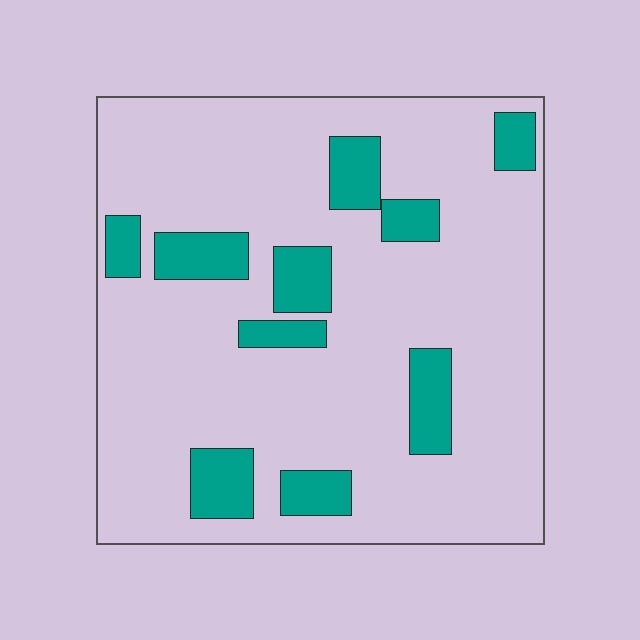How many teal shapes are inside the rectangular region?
10.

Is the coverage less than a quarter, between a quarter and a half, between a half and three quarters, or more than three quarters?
Less than a quarter.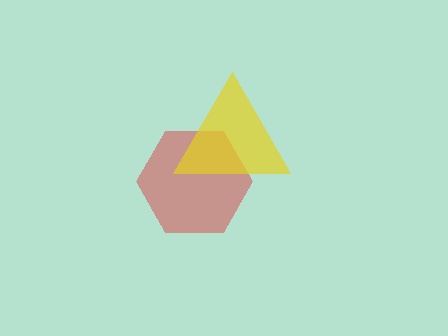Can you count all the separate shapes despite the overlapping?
Yes, there are 2 separate shapes.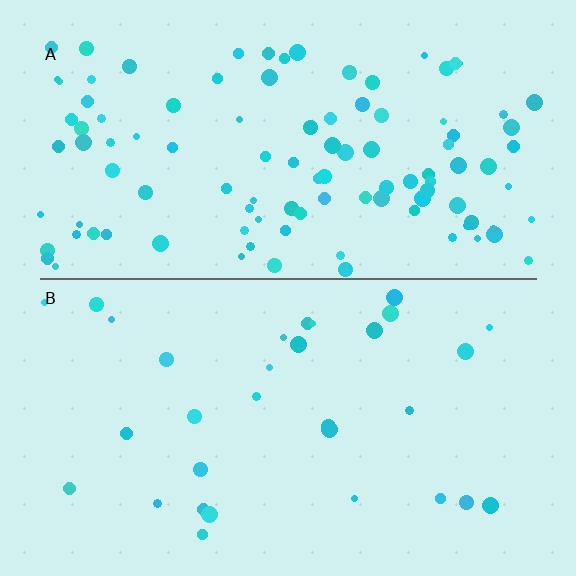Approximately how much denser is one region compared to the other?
Approximately 3.4× — region A over region B.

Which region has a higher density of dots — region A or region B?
A (the top).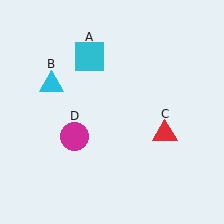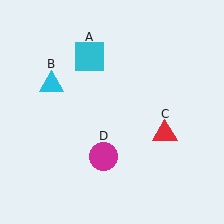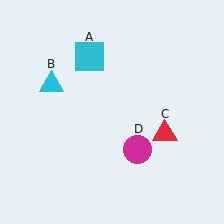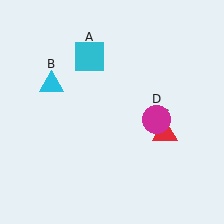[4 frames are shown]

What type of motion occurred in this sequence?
The magenta circle (object D) rotated counterclockwise around the center of the scene.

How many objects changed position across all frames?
1 object changed position: magenta circle (object D).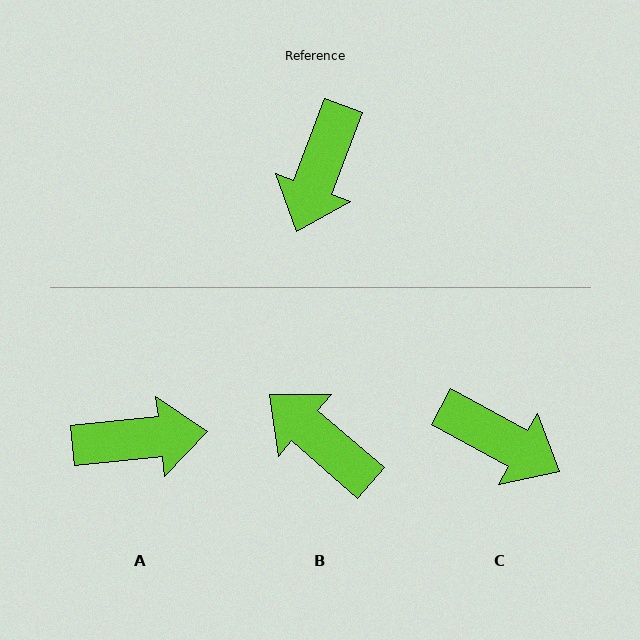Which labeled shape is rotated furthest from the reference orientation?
A, about 116 degrees away.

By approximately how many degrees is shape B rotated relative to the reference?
Approximately 110 degrees clockwise.